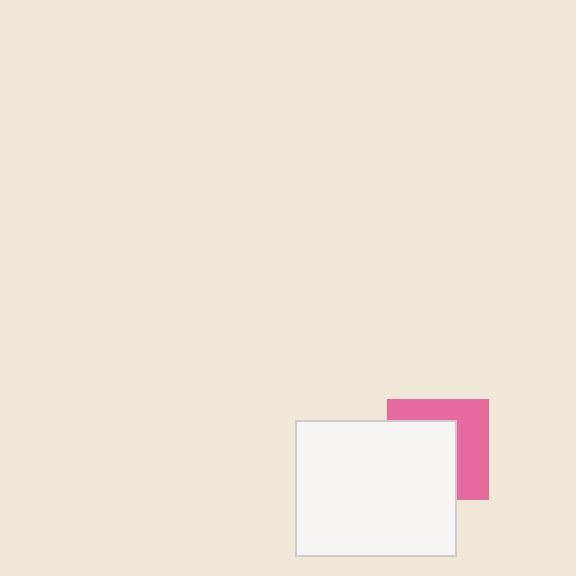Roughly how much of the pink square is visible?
About half of it is visible (roughly 45%).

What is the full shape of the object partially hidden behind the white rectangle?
The partially hidden object is a pink square.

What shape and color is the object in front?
The object in front is a white rectangle.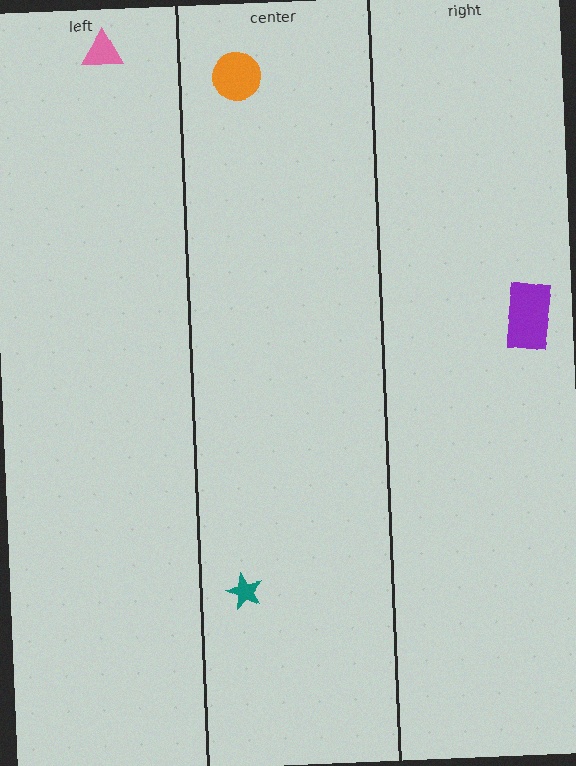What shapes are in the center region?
The teal star, the orange circle.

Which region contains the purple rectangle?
The right region.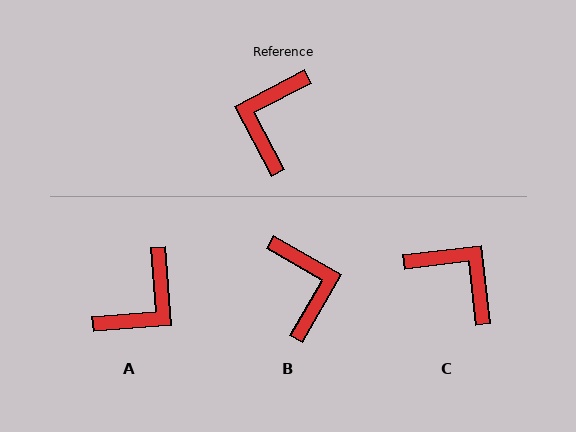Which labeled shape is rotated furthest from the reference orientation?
A, about 157 degrees away.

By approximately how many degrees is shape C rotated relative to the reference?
Approximately 111 degrees clockwise.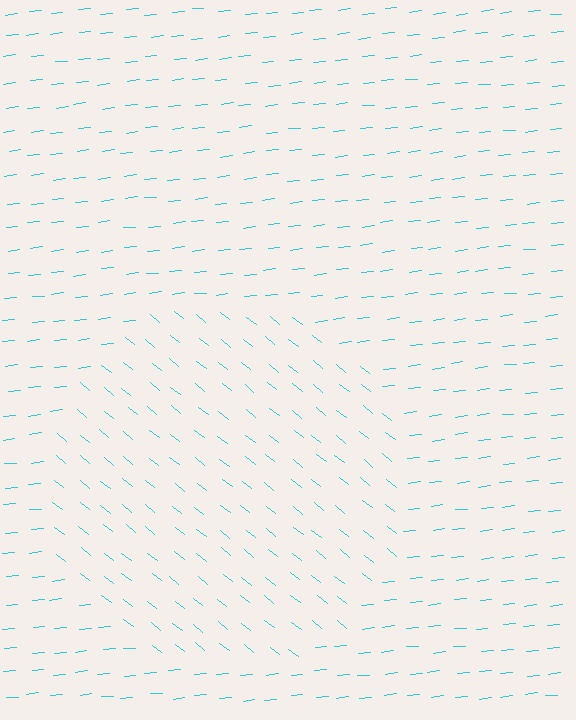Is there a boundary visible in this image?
Yes, there is a texture boundary formed by a change in line orientation.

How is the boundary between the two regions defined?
The boundary is defined purely by a change in line orientation (approximately 45 degrees difference). All lines are the same color and thickness.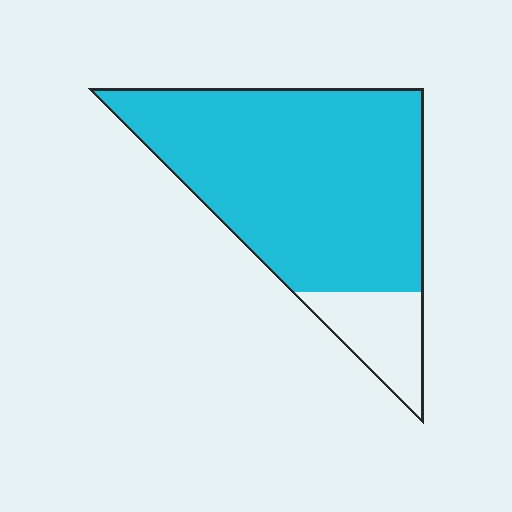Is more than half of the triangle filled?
Yes.